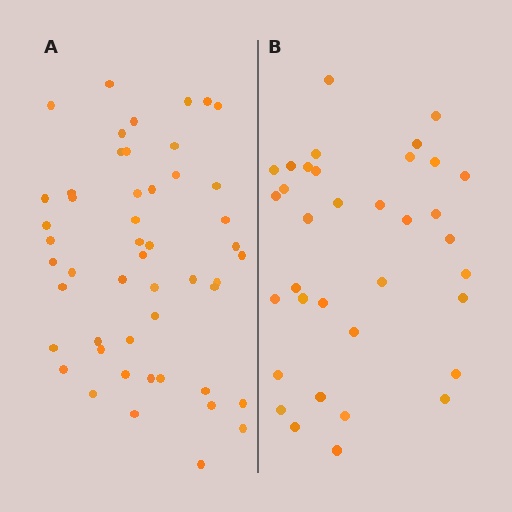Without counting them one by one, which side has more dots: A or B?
Region A (the left region) has more dots.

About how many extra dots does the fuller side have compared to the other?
Region A has approximately 15 more dots than region B.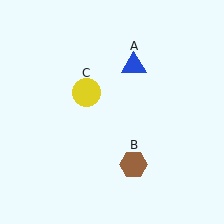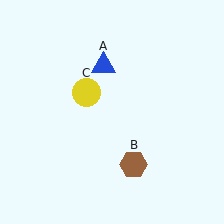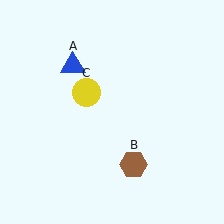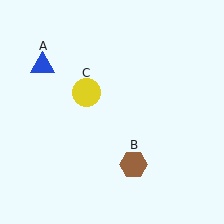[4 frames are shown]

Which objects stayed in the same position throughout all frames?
Brown hexagon (object B) and yellow circle (object C) remained stationary.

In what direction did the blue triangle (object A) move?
The blue triangle (object A) moved left.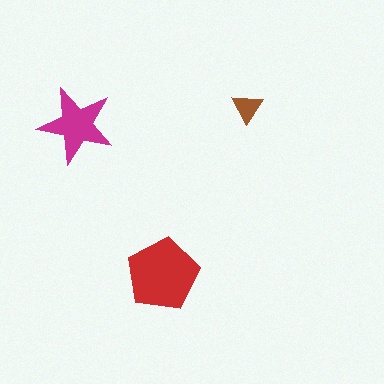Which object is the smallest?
The brown triangle.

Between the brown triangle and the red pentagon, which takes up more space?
The red pentagon.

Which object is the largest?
The red pentagon.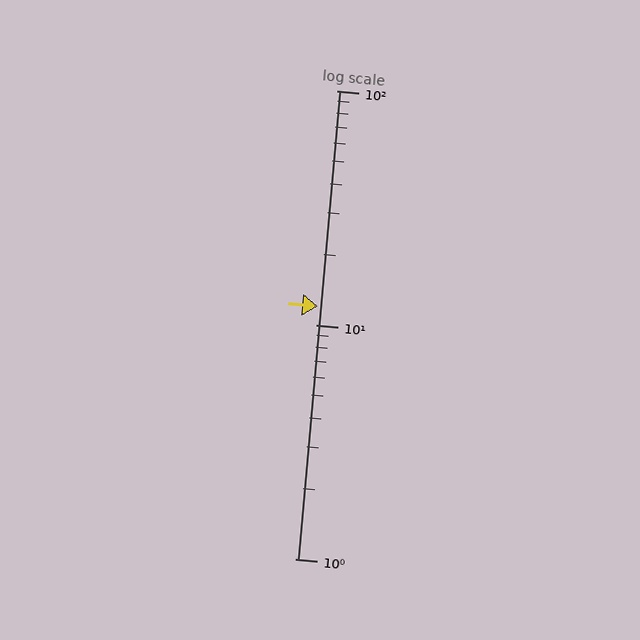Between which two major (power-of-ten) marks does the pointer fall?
The pointer is between 10 and 100.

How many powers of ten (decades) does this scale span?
The scale spans 2 decades, from 1 to 100.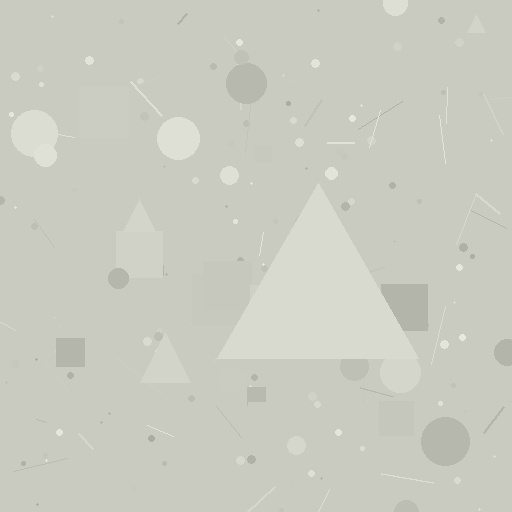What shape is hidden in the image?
A triangle is hidden in the image.